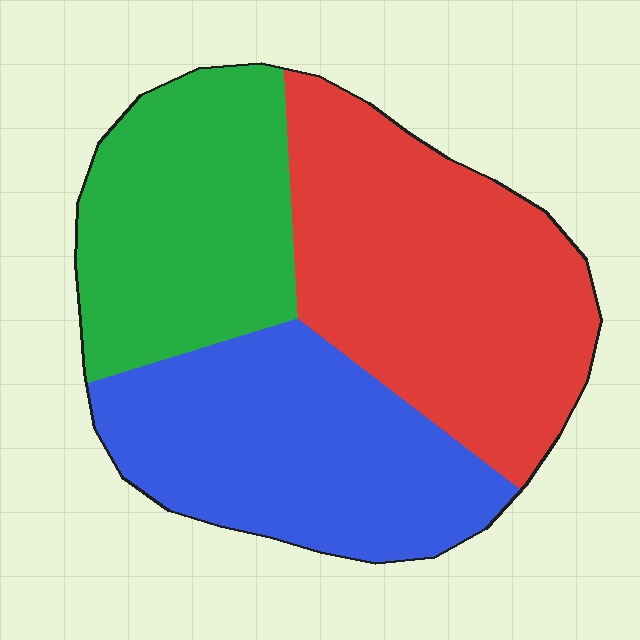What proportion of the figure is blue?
Blue covers about 35% of the figure.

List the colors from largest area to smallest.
From largest to smallest: red, blue, green.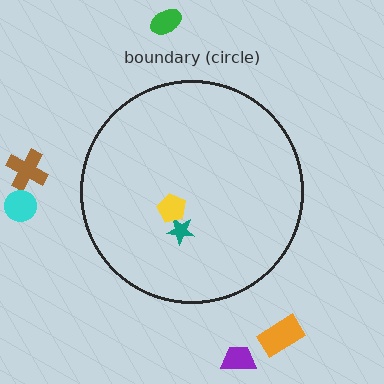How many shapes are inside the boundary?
2 inside, 5 outside.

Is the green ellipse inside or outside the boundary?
Outside.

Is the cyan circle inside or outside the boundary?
Outside.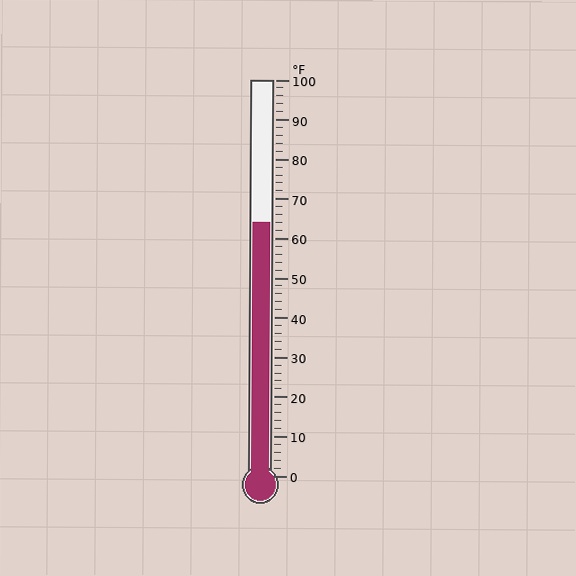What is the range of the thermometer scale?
The thermometer scale ranges from 0°F to 100°F.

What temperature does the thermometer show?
The thermometer shows approximately 64°F.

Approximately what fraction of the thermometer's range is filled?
The thermometer is filled to approximately 65% of its range.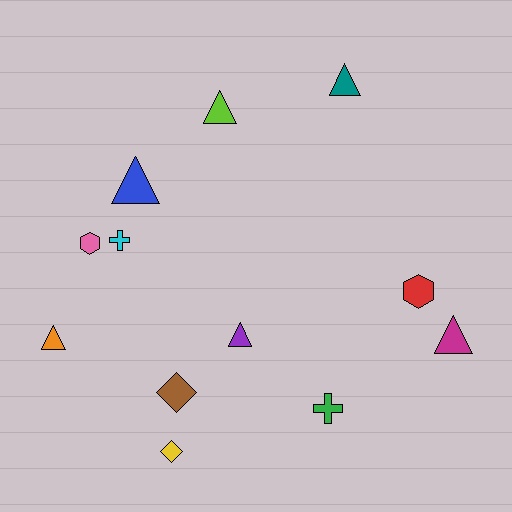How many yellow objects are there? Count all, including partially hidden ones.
There is 1 yellow object.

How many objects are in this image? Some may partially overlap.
There are 12 objects.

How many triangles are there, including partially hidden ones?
There are 6 triangles.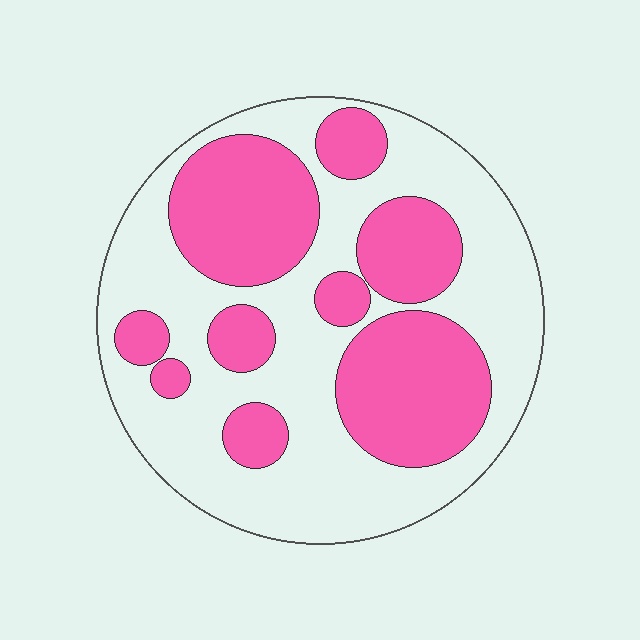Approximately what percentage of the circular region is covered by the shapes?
Approximately 40%.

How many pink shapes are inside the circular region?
9.